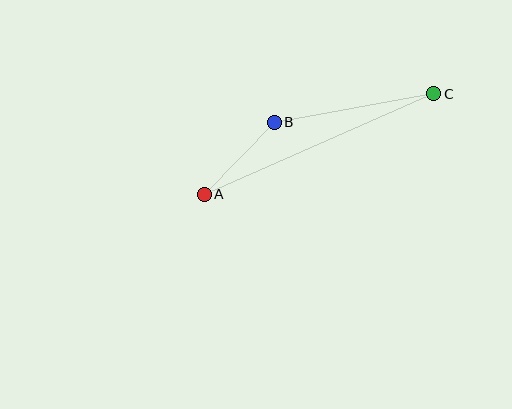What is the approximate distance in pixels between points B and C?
The distance between B and C is approximately 162 pixels.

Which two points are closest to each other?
Points A and B are closest to each other.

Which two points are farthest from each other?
Points A and C are farthest from each other.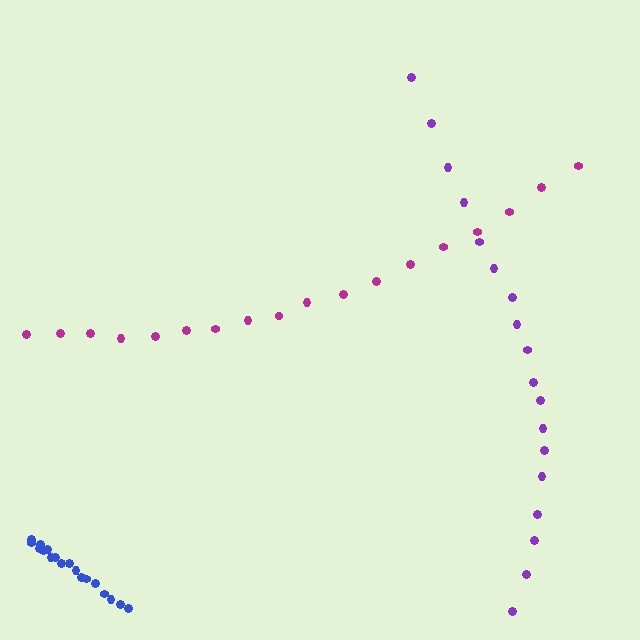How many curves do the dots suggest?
There are 3 distinct paths.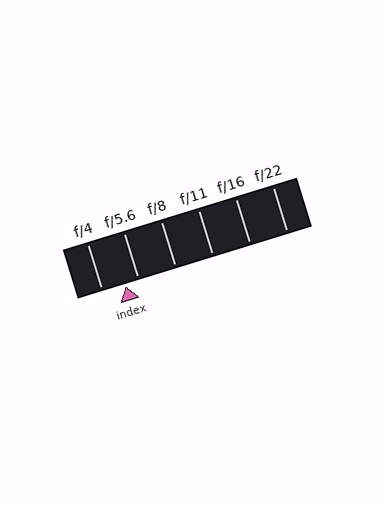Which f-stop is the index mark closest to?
The index mark is closest to f/5.6.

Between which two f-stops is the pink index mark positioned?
The index mark is between f/4 and f/5.6.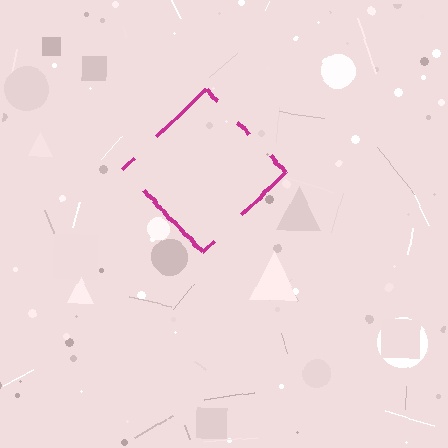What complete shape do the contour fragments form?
The contour fragments form a diamond.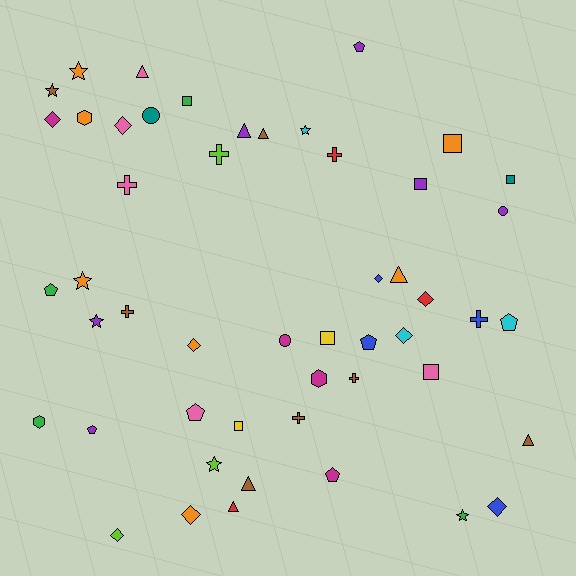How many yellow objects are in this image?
There are 2 yellow objects.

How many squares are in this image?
There are 7 squares.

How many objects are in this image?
There are 50 objects.